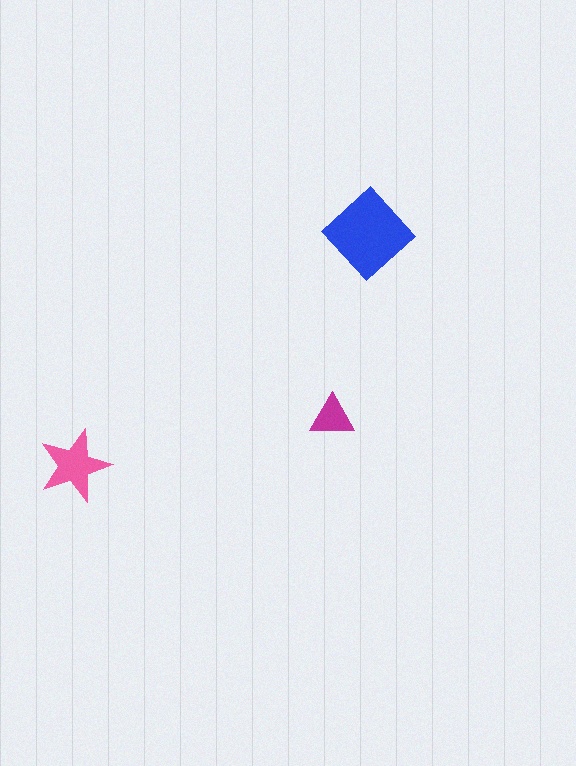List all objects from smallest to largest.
The magenta triangle, the pink star, the blue diamond.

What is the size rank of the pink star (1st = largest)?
2nd.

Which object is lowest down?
The pink star is bottommost.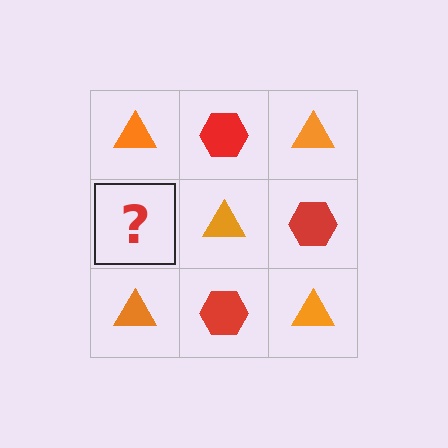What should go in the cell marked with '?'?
The missing cell should contain a red hexagon.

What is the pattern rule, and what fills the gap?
The rule is that it alternates orange triangle and red hexagon in a checkerboard pattern. The gap should be filled with a red hexagon.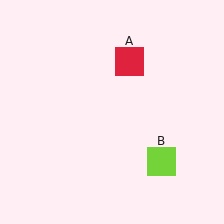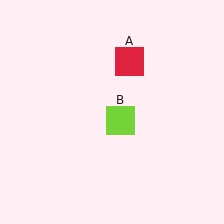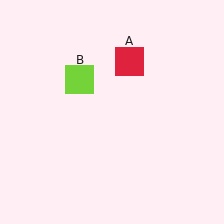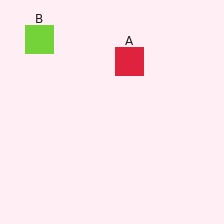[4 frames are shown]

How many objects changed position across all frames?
1 object changed position: lime square (object B).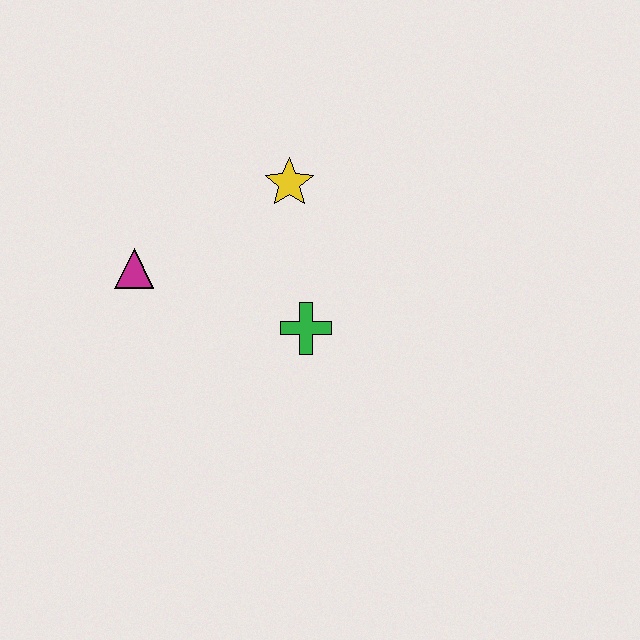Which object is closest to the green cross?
The yellow star is closest to the green cross.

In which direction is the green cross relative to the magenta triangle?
The green cross is to the right of the magenta triangle.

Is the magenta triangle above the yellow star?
No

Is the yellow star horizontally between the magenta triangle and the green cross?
Yes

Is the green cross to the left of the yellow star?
No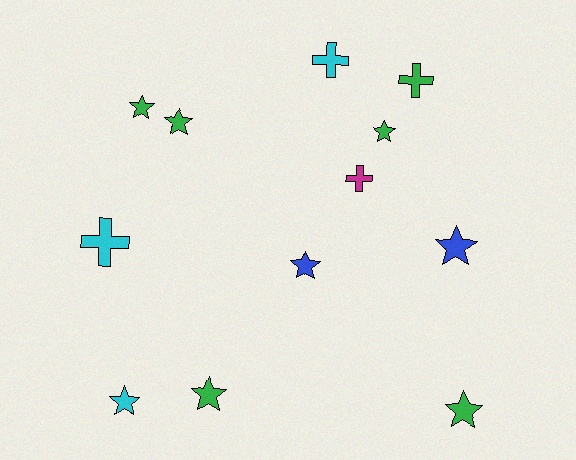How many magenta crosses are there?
There is 1 magenta cross.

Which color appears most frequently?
Green, with 6 objects.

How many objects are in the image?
There are 12 objects.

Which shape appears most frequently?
Star, with 8 objects.